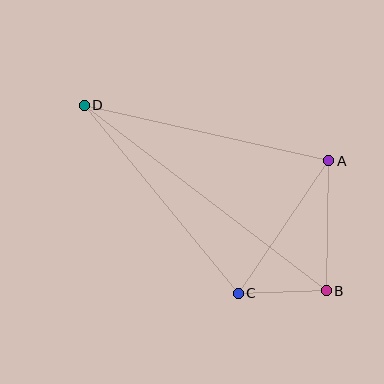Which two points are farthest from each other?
Points B and D are farthest from each other.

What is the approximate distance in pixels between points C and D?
The distance between C and D is approximately 243 pixels.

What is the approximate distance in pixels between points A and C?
The distance between A and C is approximately 161 pixels.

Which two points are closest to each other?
Points B and C are closest to each other.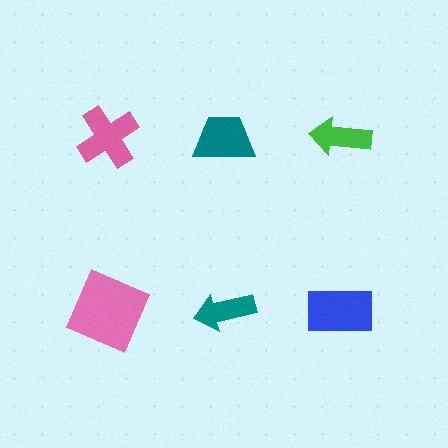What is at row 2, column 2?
A teal arrow.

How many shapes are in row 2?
3 shapes.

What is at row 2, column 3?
A blue rectangle.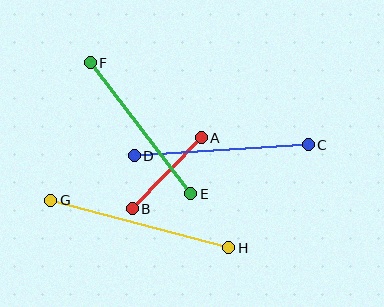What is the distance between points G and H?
The distance is approximately 184 pixels.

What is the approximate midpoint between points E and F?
The midpoint is at approximately (140, 128) pixels.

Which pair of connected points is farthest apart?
Points G and H are farthest apart.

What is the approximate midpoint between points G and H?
The midpoint is at approximately (140, 224) pixels.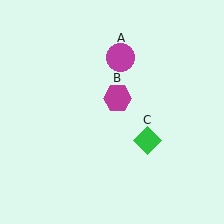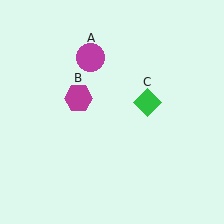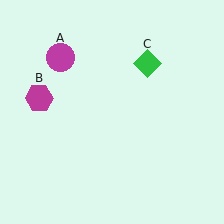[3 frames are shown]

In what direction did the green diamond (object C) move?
The green diamond (object C) moved up.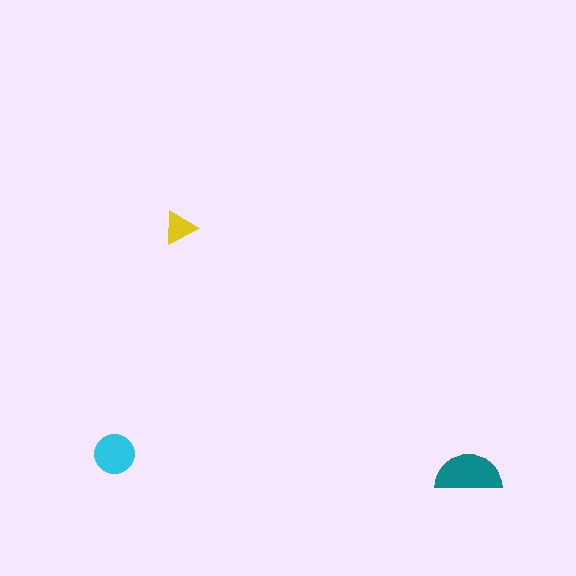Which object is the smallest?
The yellow triangle.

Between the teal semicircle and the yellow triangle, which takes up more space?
The teal semicircle.